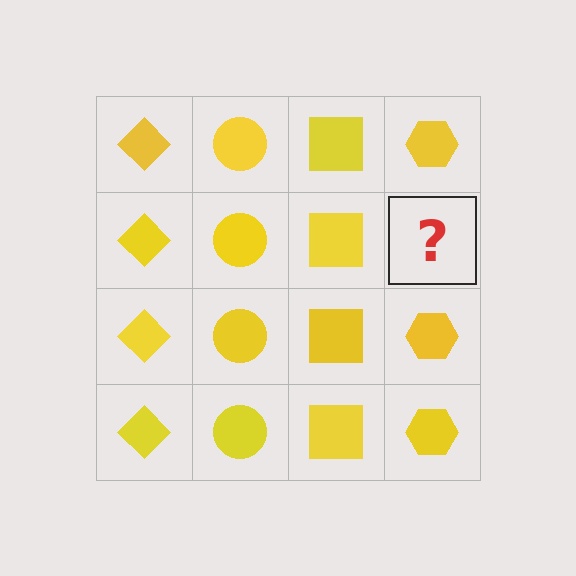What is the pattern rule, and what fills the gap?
The rule is that each column has a consistent shape. The gap should be filled with a yellow hexagon.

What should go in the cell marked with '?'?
The missing cell should contain a yellow hexagon.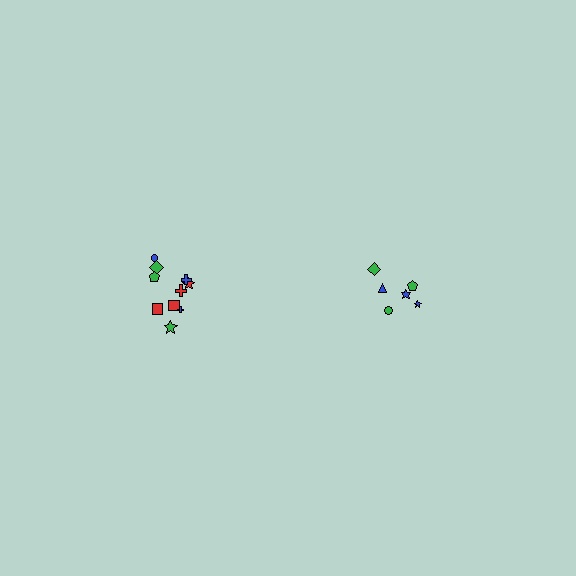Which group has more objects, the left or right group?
The left group.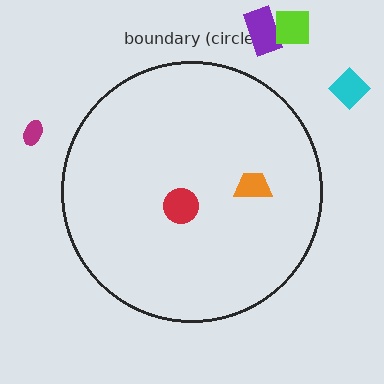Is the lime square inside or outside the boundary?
Outside.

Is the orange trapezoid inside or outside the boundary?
Inside.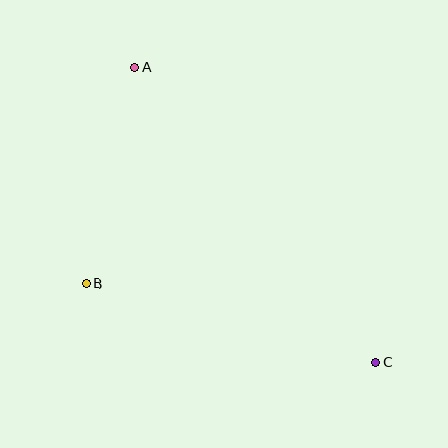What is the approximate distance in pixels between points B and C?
The distance between B and C is approximately 300 pixels.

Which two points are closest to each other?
Points A and B are closest to each other.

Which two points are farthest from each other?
Points A and C are farthest from each other.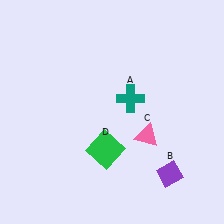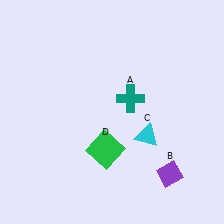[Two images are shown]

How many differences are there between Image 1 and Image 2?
There is 1 difference between the two images.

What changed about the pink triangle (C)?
In Image 1, C is pink. In Image 2, it changed to cyan.